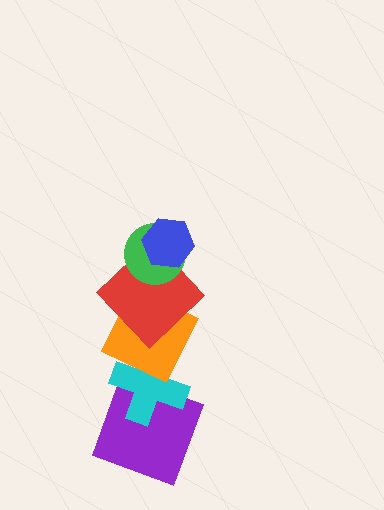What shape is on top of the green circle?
The blue hexagon is on top of the green circle.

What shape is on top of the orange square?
The red diamond is on top of the orange square.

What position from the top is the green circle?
The green circle is 2nd from the top.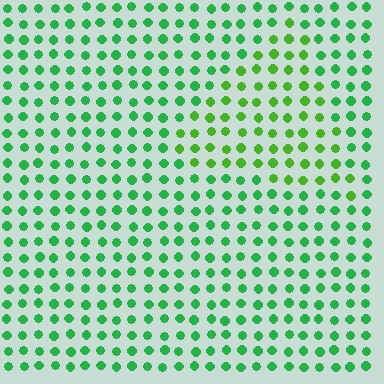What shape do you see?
I see a triangle.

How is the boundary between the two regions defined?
The boundary is defined purely by a slight shift in hue (about 29 degrees). Spacing, size, and orientation are identical on both sides.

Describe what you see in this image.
The image is filled with small green elements in a uniform arrangement. A triangle-shaped region is visible where the elements are tinted to a slightly different hue, forming a subtle color boundary.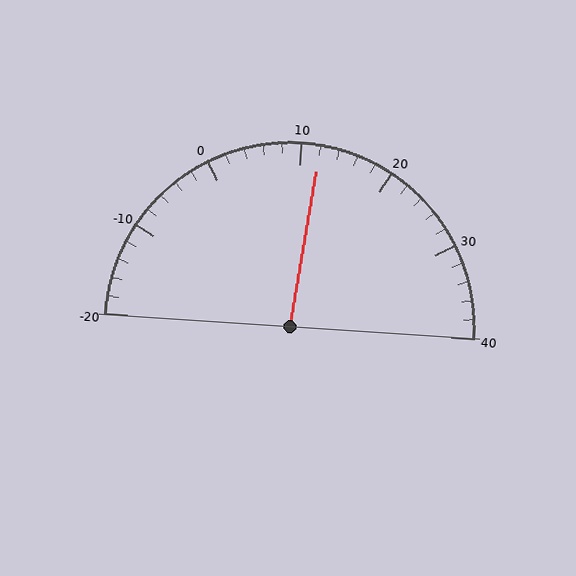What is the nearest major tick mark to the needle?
The nearest major tick mark is 10.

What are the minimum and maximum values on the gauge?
The gauge ranges from -20 to 40.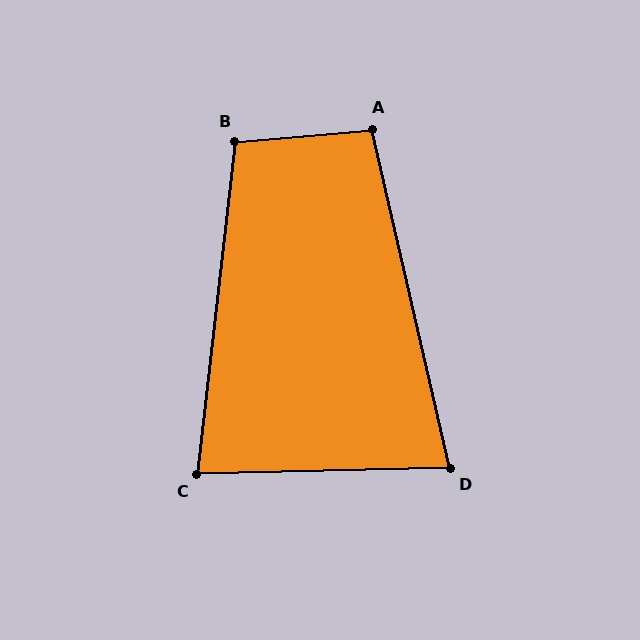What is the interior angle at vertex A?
Approximately 98 degrees (obtuse).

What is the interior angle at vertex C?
Approximately 82 degrees (acute).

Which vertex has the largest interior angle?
B, at approximately 102 degrees.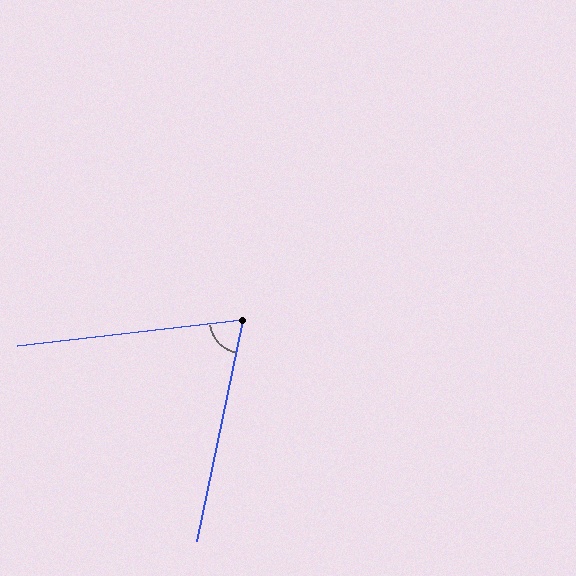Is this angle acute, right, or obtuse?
It is acute.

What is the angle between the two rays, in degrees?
Approximately 72 degrees.